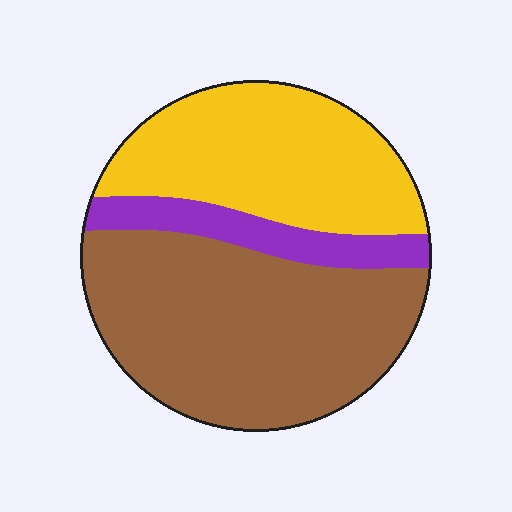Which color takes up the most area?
Brown, at roughly 50%.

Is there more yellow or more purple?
Yellow.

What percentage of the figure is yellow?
Yellow takes up between a quarter and a half of the figure.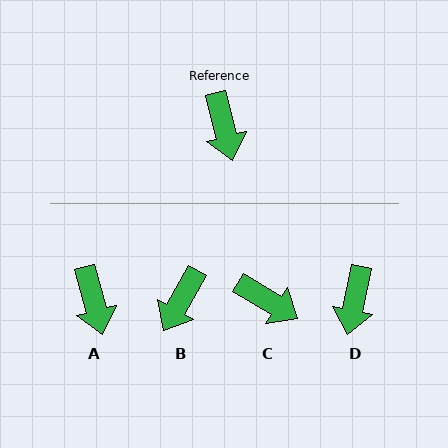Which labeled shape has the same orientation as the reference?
A.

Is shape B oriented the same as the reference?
No, it is off by about 44 degrees.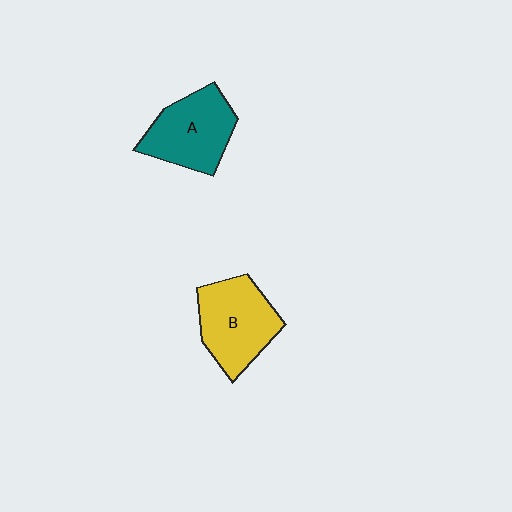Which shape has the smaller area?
Shape A (teal).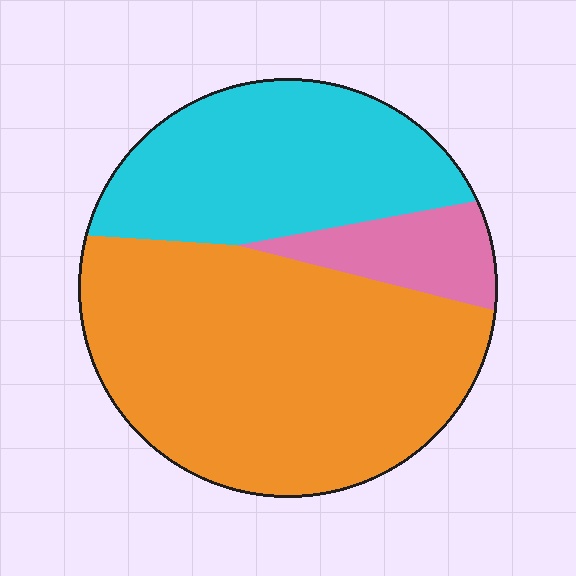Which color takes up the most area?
Orange, at roughly 55%.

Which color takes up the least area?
Pink, at roughly 10%.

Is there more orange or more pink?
Orange.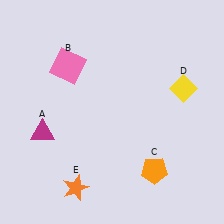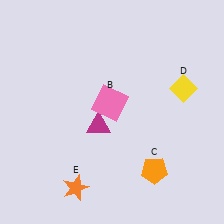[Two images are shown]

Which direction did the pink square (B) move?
The pink square (B) moved right.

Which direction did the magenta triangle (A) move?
The magenta triangle (A) moved right.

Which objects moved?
The objects that moved are: the magenta triangle (A), the pink square (B).